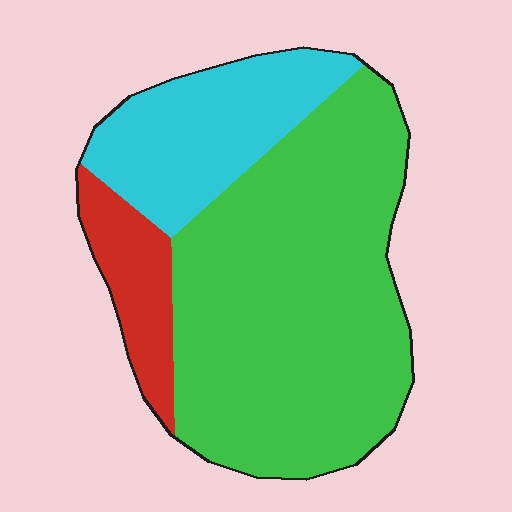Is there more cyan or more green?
Green.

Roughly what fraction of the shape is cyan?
Cyan covers about 25% of the shape.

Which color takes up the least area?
Red, at roughly 10%.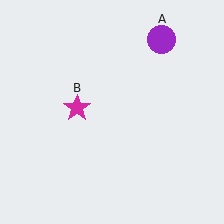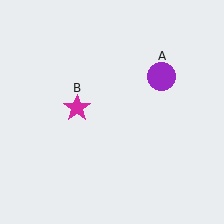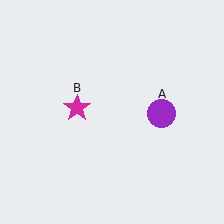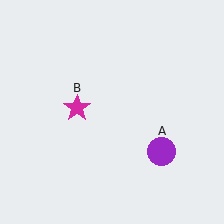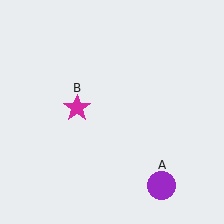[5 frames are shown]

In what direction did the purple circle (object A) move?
The purple circle (object A) moved down.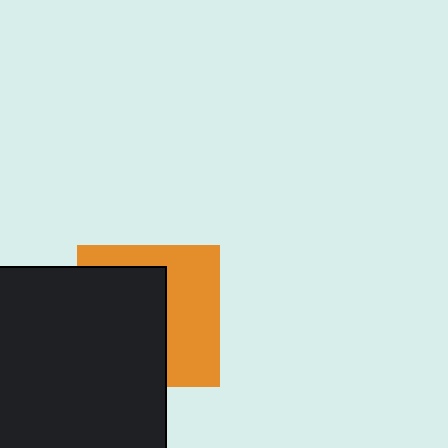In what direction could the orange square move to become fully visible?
The orange square could move right. That would shift it out from behind the black square entirely.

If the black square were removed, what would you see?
You would see the complete orange square.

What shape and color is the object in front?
The object in front is a black square.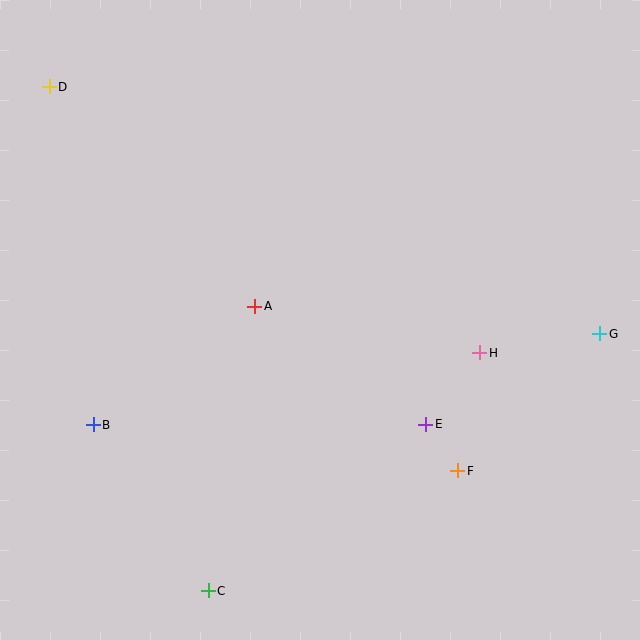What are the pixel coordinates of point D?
Point D is at (49, 87).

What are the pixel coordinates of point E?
Point E is at (426, 424).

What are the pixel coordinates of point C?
Point C is at (208, 591).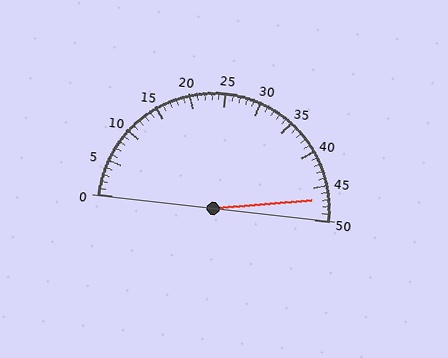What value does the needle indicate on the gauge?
The needle indicates approximately 47.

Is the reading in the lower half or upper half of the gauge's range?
The reading is in the upper half of the range (0 to 50).